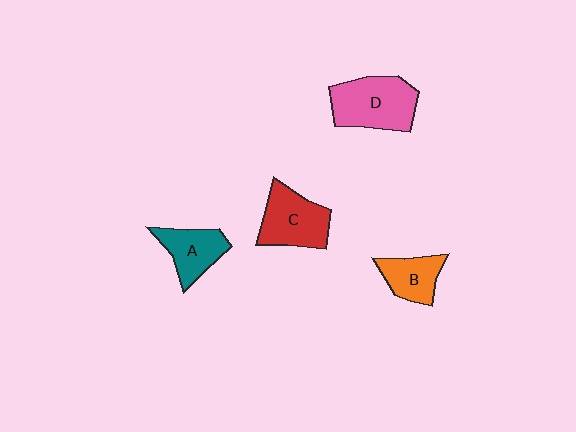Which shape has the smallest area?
Shape B (orange).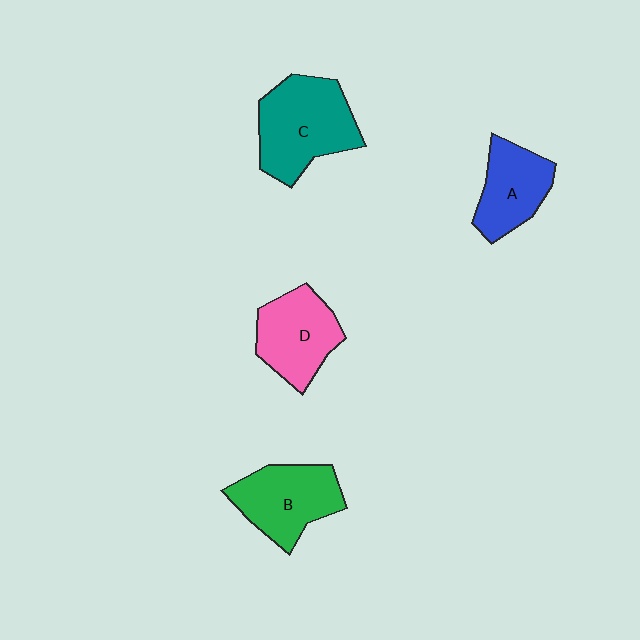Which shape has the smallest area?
Shape A (blue).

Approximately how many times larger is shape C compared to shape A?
Approximately 1.5 times.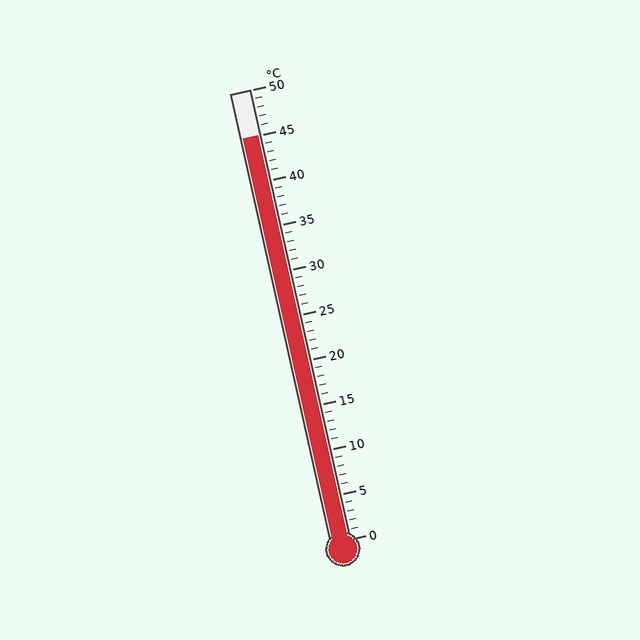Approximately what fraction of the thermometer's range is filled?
The thermometer is filled to approximately 90% of its range.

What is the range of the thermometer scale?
The thermometer scale ranges from 0°C to 50°C.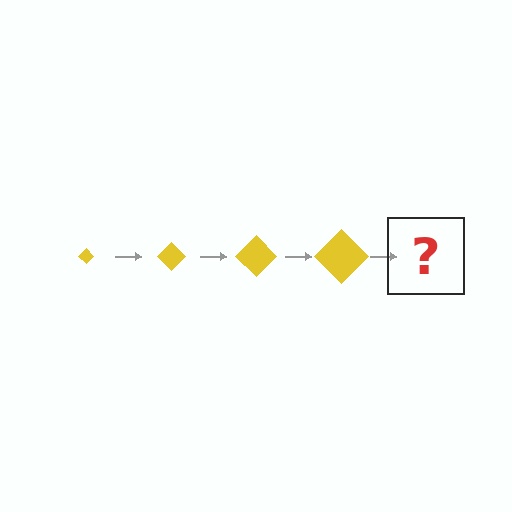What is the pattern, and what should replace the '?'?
The pattern is that the diamond gets progressively larger each step. The '?' should be a yellow diamond, larger than the previous one.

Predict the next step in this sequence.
The next step is a yellow diamond, larger than the previous one.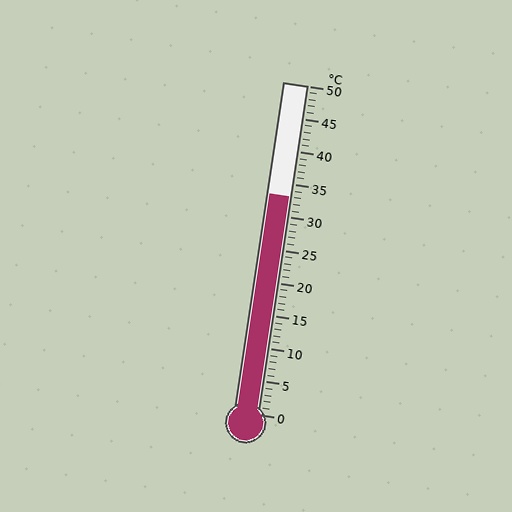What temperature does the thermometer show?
The thermometer shows approximately 33°C.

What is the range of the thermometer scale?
The thermometer scale ranges from 0°C to 50°C.